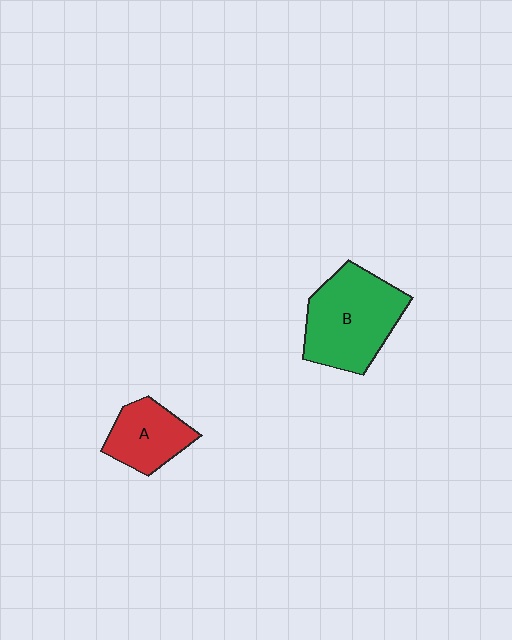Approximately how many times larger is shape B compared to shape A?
Approximately 1.8 times.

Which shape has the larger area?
Shape B (green).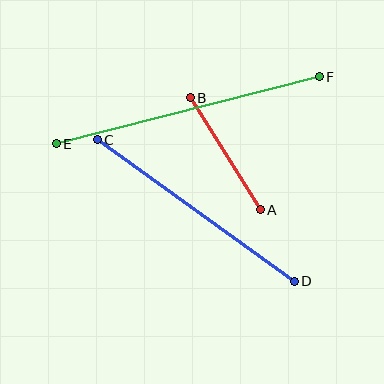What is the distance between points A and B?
The distance is approximately 132 pixels.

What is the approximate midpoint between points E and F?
The midpoint is at approximately (188, 110) pixels.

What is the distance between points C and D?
The distance is approximately 243 pixels.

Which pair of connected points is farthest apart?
Points E and F are farthest apart.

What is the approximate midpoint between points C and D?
The midpoint is at approximately (196, 211) pixels.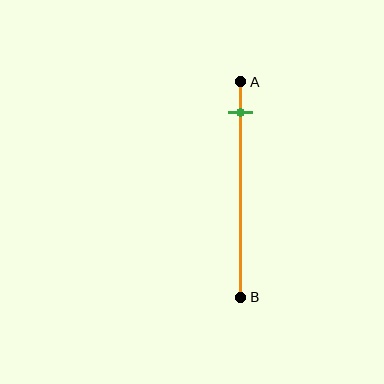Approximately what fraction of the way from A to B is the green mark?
The green mark is approximately 15% of the way from A to B.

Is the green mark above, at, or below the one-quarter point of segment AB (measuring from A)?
The green mark is above the one-quarter point of segment AB.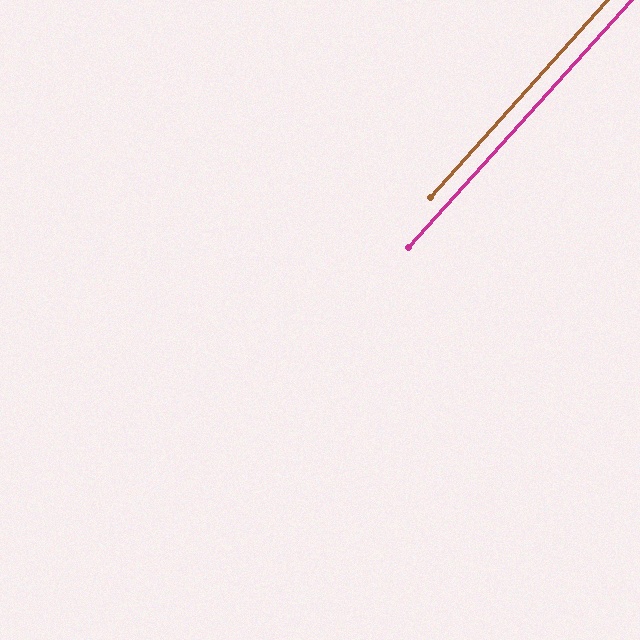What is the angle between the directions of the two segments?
Approximately 0 degrees.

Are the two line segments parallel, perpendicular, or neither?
Parallel — their directions differ by only 0.0°.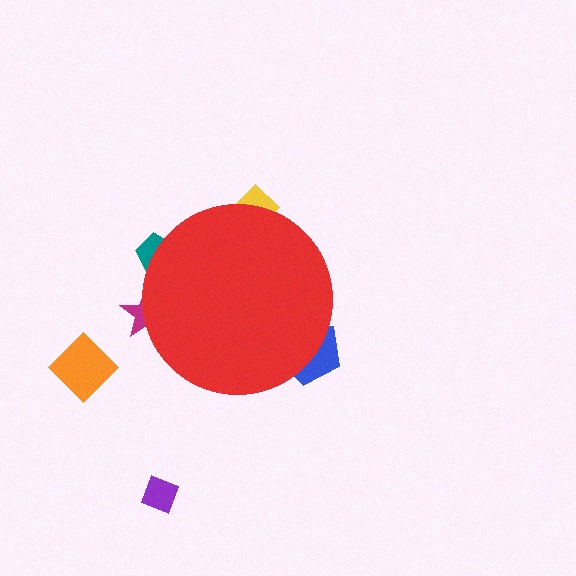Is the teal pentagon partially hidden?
Yes, the teal pentagon is partially hidden behind the red circle.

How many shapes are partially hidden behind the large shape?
4 shapes are partially hidden.